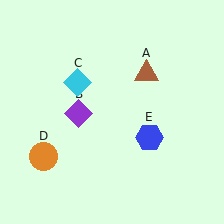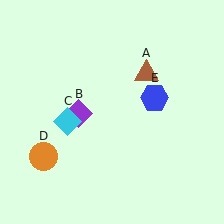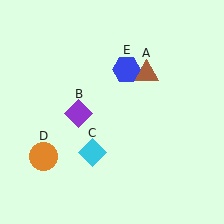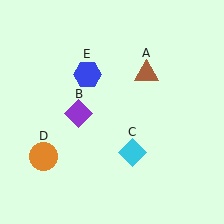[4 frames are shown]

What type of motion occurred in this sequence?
The cyan diamond (object C), blue hexagon (object E) rotated counterclockwise around the center of the scene.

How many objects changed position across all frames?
2 objects changed position: cyan diamond (object C), blue hexagon (object E).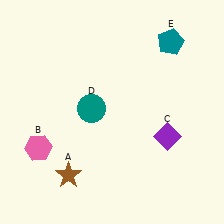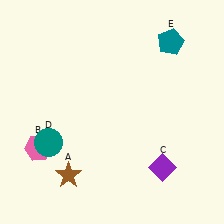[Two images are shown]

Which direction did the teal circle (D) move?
The teal circle (D) moved left.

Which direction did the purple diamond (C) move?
The purple diamond (C) moved down.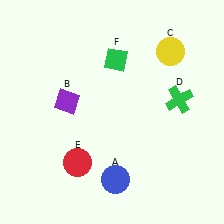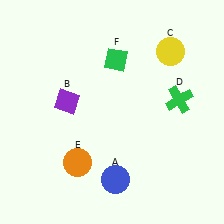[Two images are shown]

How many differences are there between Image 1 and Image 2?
There is 1 difference between the two images.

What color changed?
The circle (E) changed from red in Image 1 to orange in Image 2.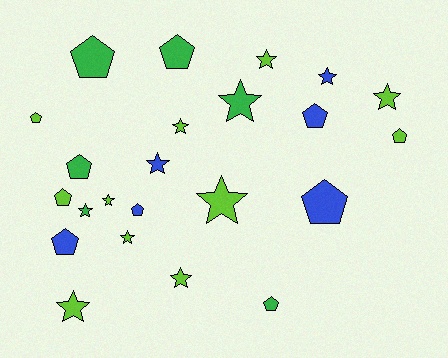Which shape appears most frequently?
Star, with 12 objects.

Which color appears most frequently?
Lime, with 11 objects.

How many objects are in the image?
There are 23 objects.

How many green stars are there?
There are 2 green stars.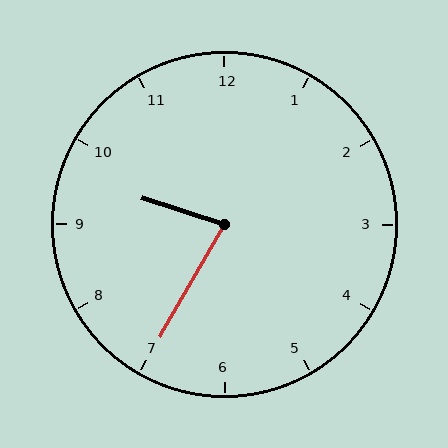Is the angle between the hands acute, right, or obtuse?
It is acute.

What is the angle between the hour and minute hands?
Approximately 78 degrees.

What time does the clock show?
9:35.